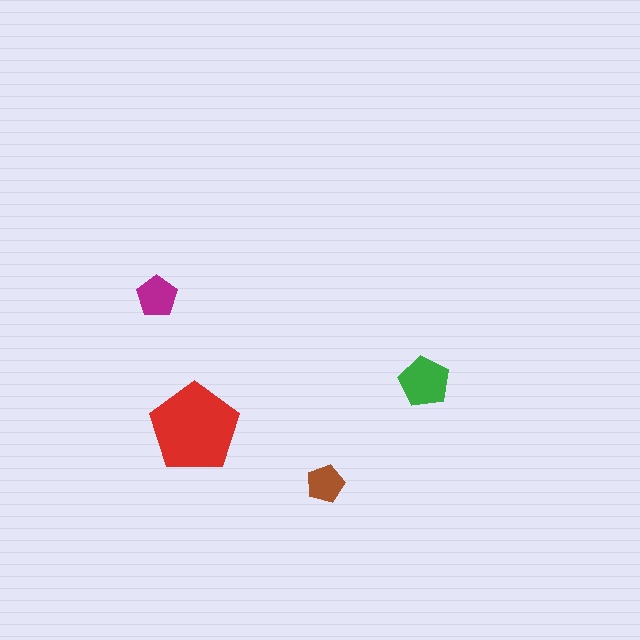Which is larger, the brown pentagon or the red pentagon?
The red one.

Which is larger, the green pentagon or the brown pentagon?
The green one.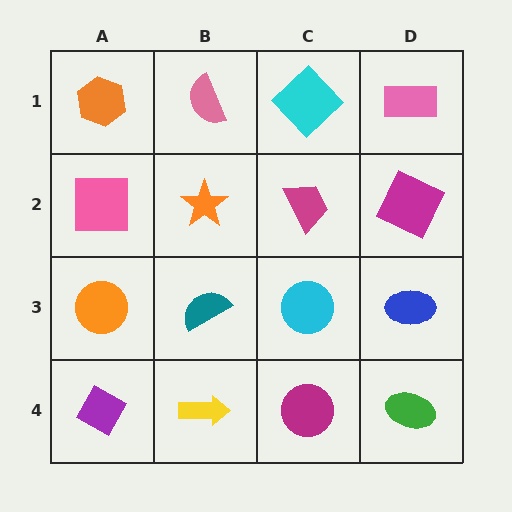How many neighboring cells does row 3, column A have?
3.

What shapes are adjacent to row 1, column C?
A magenta trapezoid (row 2, column C), a pink semicircle (row 1, column B), a pink rectangle (row 1, column D).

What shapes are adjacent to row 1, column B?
An orange star (row 2, column B), an orange hexagon (row 1, column A), a cyan diamond (row 1, column C).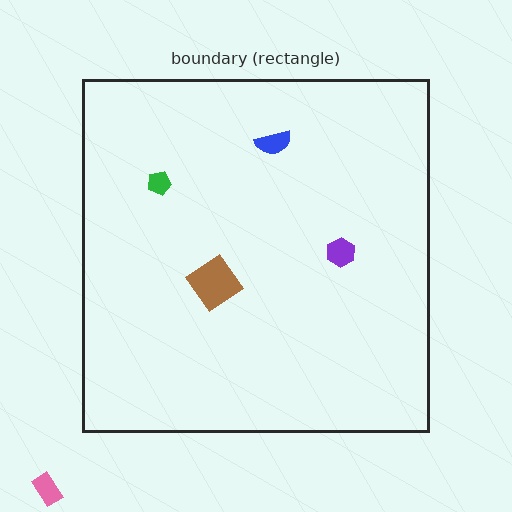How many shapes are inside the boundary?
4 inside, 1 outside.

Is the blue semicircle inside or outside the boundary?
Inside.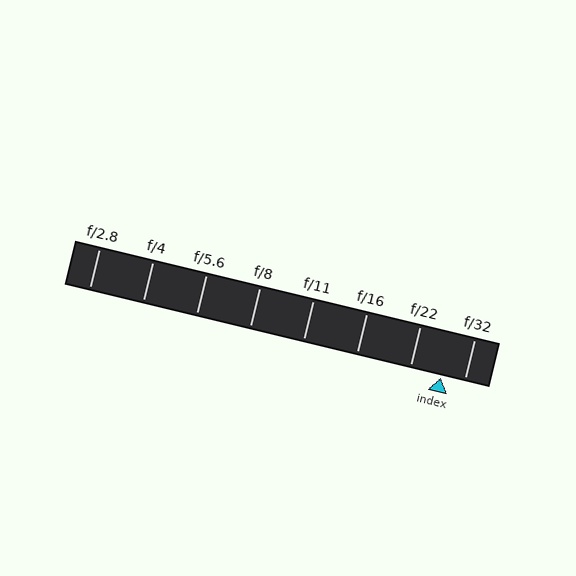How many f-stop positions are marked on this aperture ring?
There are 8 f-stop positions marked.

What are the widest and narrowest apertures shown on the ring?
The widest aperture shown is f/2.8 and the narrowest is f/32.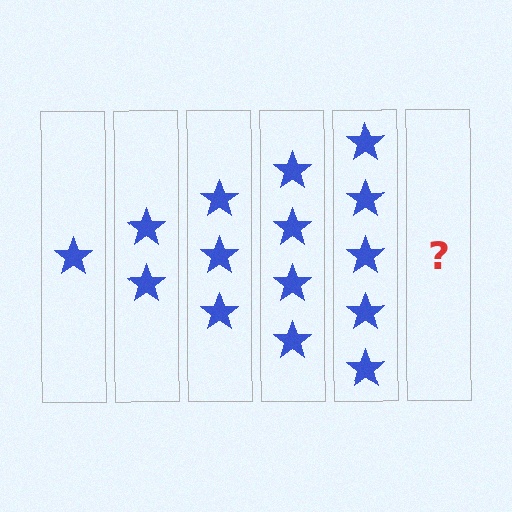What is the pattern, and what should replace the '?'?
The pattern is that each step adds one more star. The '?' should be 6 stars.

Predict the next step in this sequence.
The next step is 6 stars.